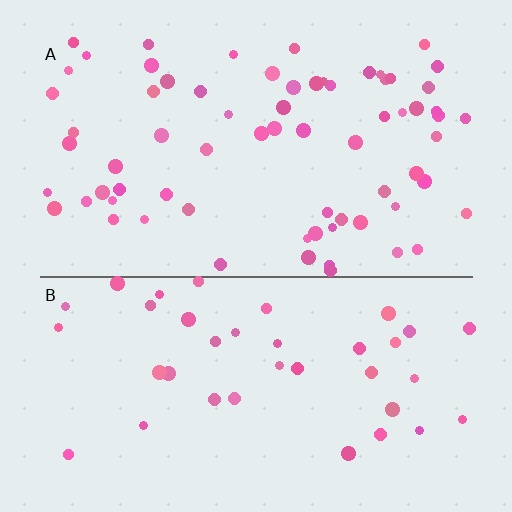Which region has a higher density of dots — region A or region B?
A (the top).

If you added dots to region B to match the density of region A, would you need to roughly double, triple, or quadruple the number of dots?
Approximately double.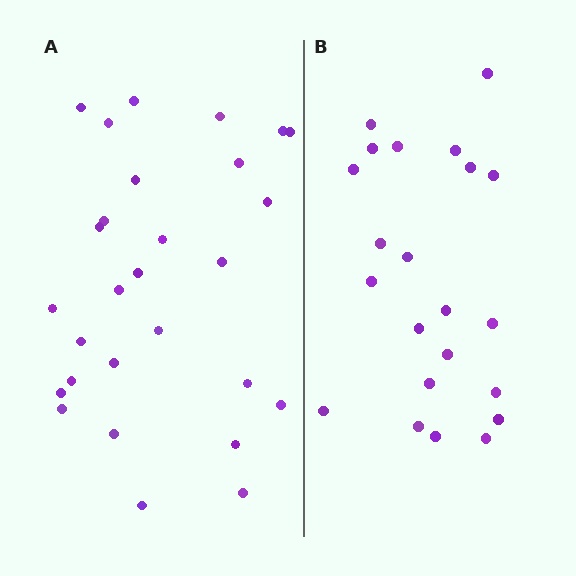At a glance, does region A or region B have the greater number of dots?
Region A (the left region) has more dots.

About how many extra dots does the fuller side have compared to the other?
Region A has about 6 more dots than region B.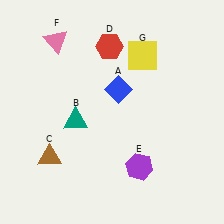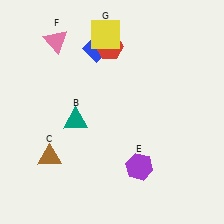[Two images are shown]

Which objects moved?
The objects that moved are: the blue diamond (A), the yellow square (G).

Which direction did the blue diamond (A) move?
The blue diamond (A) moved up.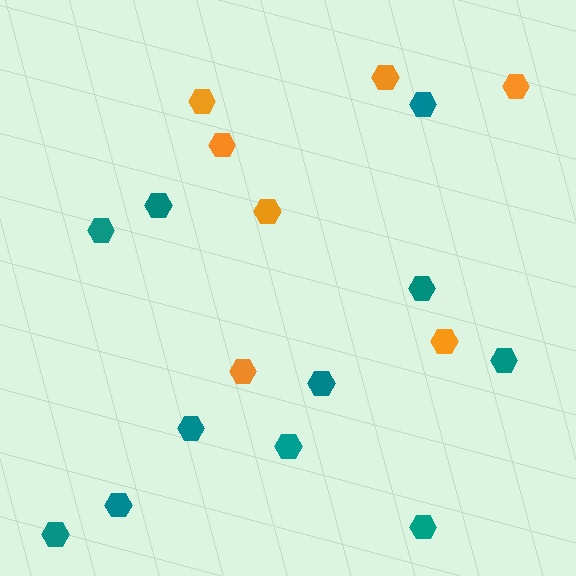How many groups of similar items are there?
There are 2 groups: one group of orange hexagons (7) and one group of teal hexagons (11).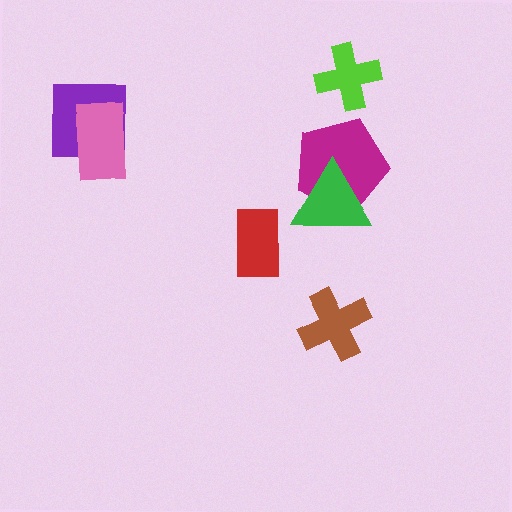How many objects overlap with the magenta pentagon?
1 object overlaps with the magenta pentagon.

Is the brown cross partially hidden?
No, no other shape covers it.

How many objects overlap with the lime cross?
0 objects overlap with the lime cross.